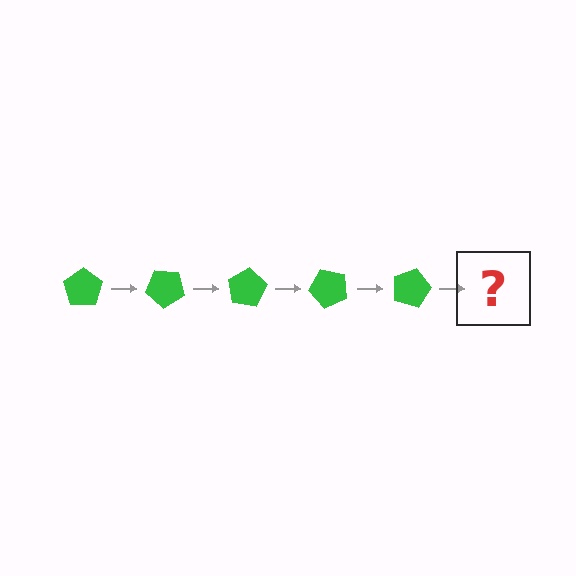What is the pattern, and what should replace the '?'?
The pattern is that the pentagon rotates 40 degrees each step. The '?' should be a green pentagon rotated 200 degrees.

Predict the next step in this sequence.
The next step is a green pentagon rotated 200 degrees.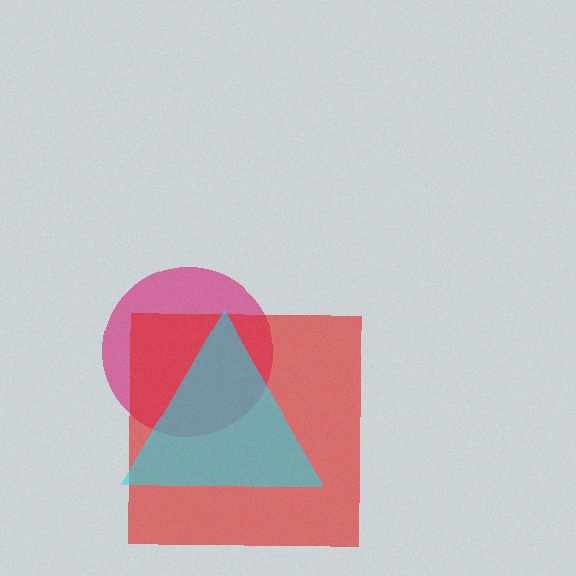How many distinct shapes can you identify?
There are 3 distinct shapes: a magenta circle, a red square, a cyan triangle.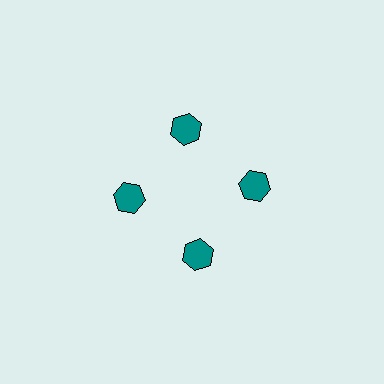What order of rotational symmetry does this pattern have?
This pattern has 4-fold rotational symmetry.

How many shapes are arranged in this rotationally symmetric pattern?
There are 4 shapes, arranged in 4 groups of 1.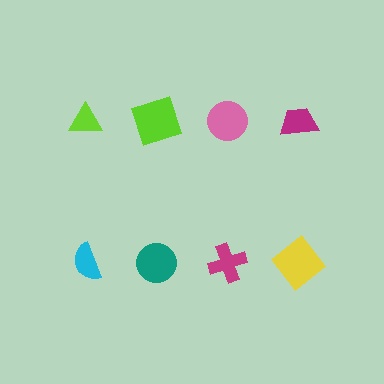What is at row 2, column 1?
A cyan semicircle.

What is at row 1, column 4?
A magenta trapezoid.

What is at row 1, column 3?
A pink circle.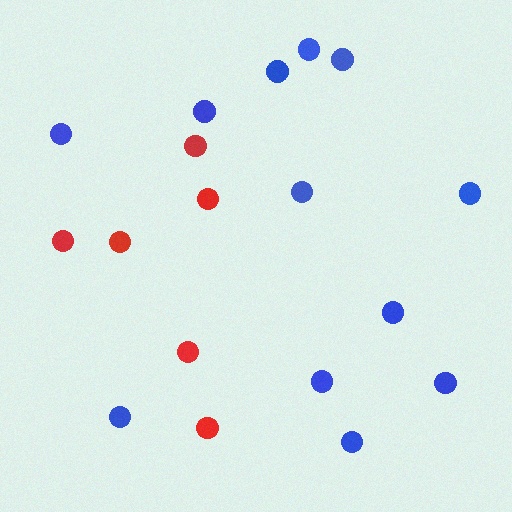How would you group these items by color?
There are 2 groups: one group of red circles (6) and one group of blue circles (12).